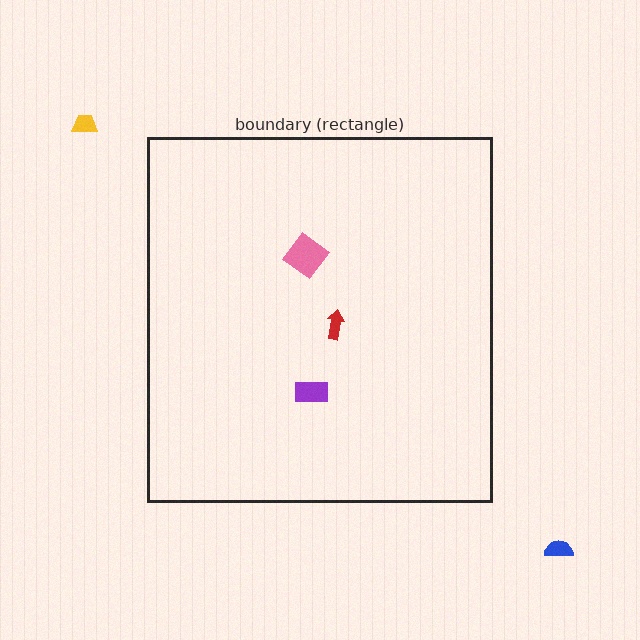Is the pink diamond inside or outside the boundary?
Inside.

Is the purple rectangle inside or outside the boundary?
Inside.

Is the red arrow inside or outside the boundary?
Inside.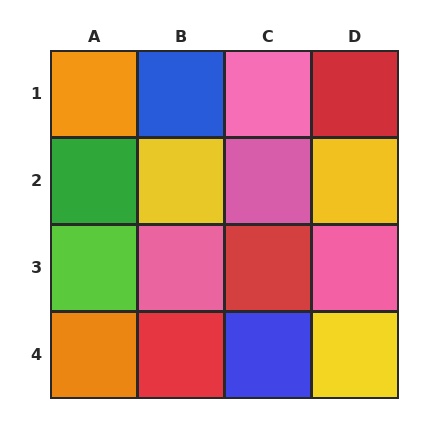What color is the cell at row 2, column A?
Green.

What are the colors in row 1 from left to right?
Orange, blue, pink, red.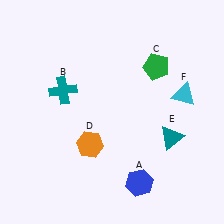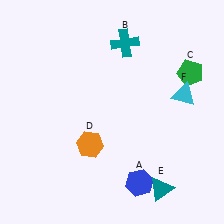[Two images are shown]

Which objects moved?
The objects that moved are: the teal cross (B), the green pentagon (C), the teal triangle (E).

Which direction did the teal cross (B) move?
The teal cross (B) moved right.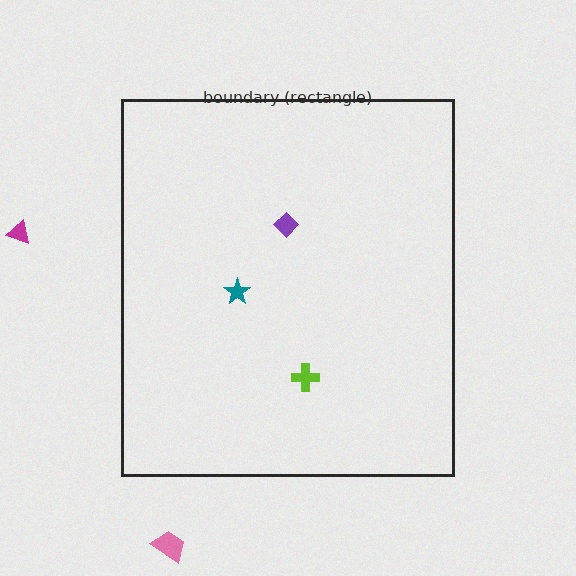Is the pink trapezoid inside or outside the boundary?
Outside.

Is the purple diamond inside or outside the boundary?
Inside.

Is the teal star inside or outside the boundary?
Inside.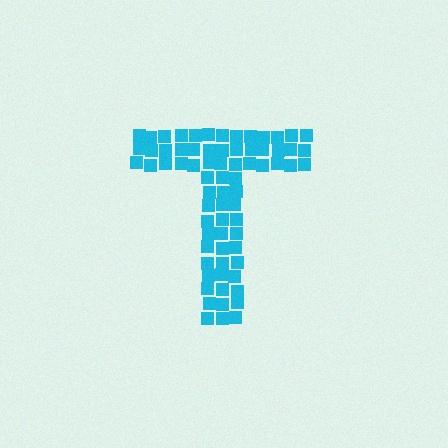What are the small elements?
The small elements are squares.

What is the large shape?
The large shape is the letter T.